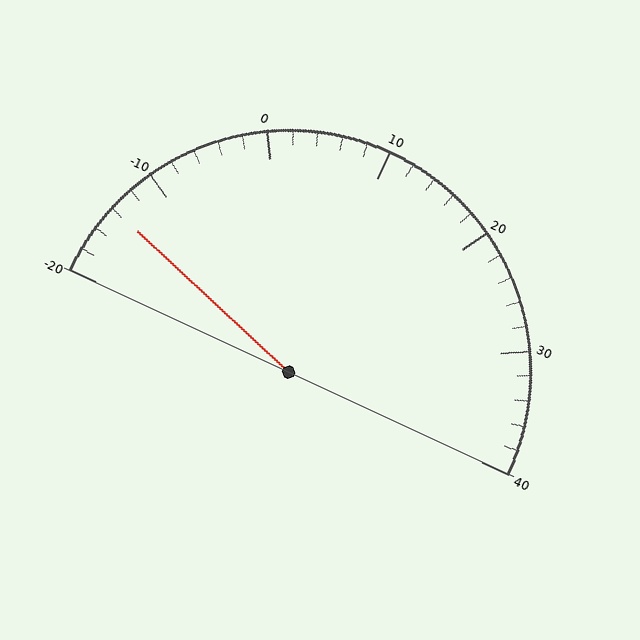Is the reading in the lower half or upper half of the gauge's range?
The reading is in the lower half of the range (-20 to 40).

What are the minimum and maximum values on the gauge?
The gauge ranges from -20 to 40.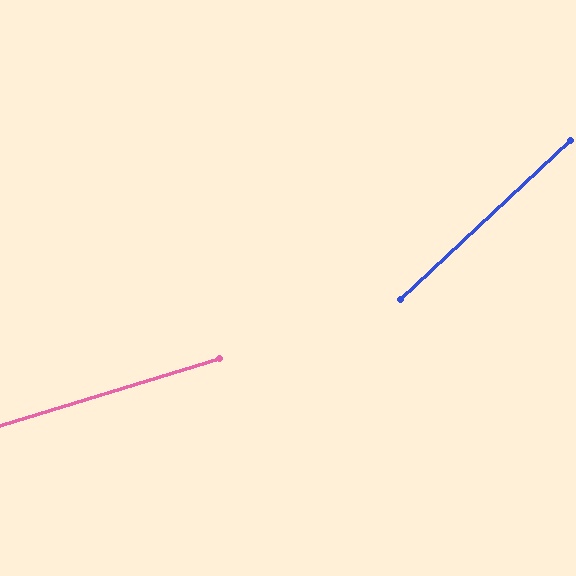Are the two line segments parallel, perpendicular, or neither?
Neither parallel nor perpendicular — they differ by about 26°.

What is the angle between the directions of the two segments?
Approximately 26 degrees.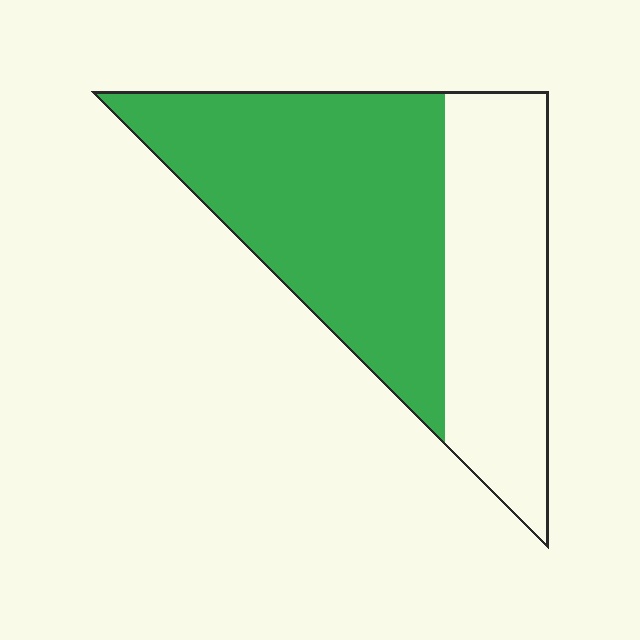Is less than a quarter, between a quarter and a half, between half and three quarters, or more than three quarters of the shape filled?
Between half and three quarters.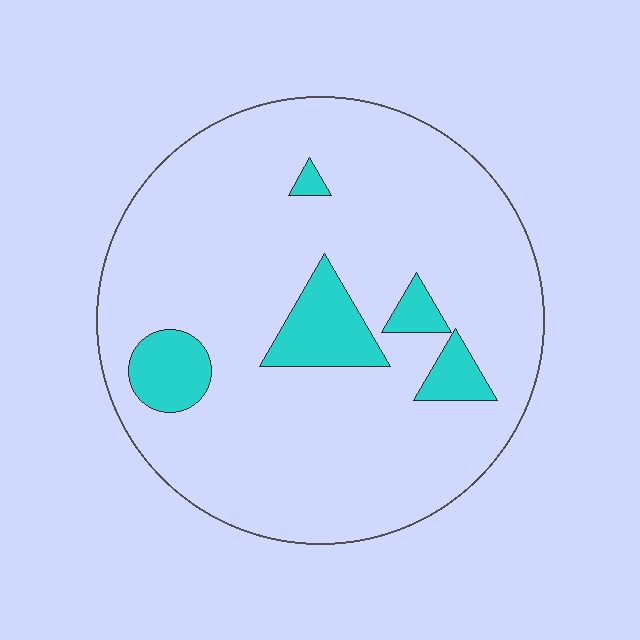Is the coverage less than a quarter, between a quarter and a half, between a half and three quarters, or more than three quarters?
Less than a quarter.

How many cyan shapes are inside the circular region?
5.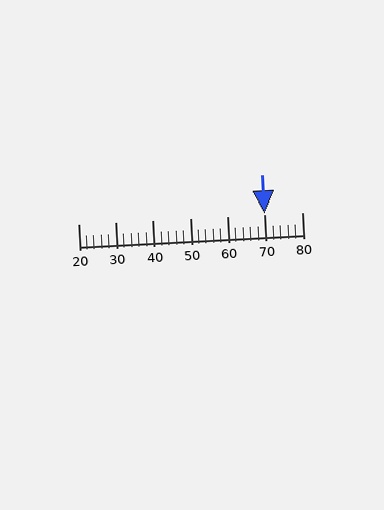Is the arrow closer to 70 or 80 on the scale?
The arrow is closer to 70.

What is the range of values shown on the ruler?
The ruler shows values from 20 to 80.